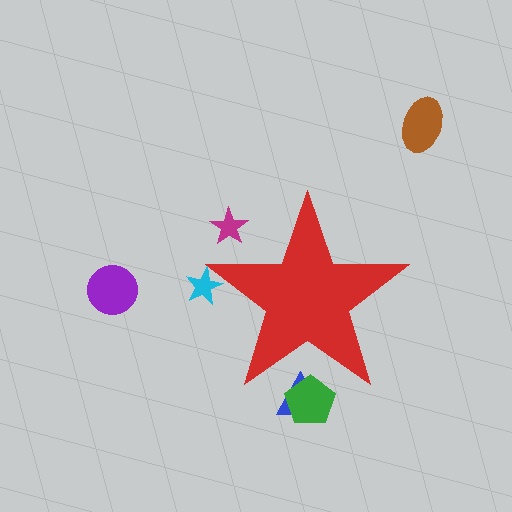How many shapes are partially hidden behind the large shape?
4 shapes are partially hidden.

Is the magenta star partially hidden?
Yes, the magenta star is partially hidden behind the red star.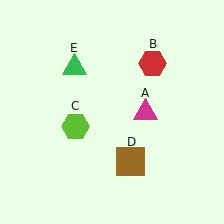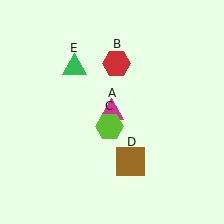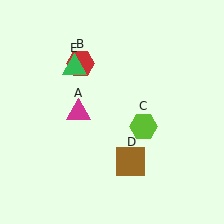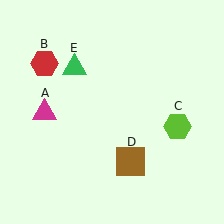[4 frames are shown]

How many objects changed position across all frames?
3 objects changed position: magenta triangle (object A), red hexagon (object B), lime hexagon (object C).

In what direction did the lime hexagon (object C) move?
The lime hexagon (object C) moved right.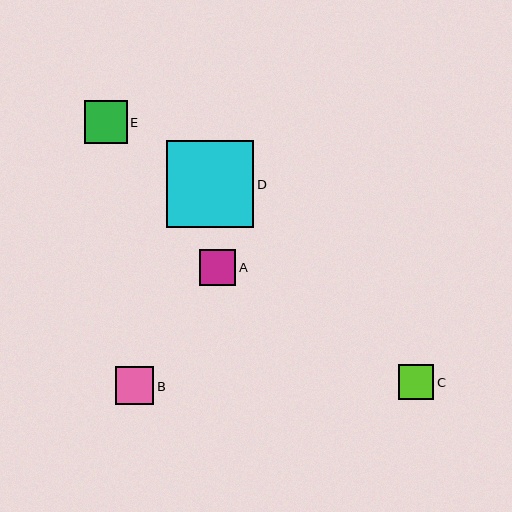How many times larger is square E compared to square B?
Square E is approximately 1.1 times the size of square B.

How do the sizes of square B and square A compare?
Square B and square A are approximately the same size.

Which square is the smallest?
Square C is the smallest with a size of approximately 35 pixels.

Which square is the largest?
Square D is the largest with a size of approximately 87 pixels.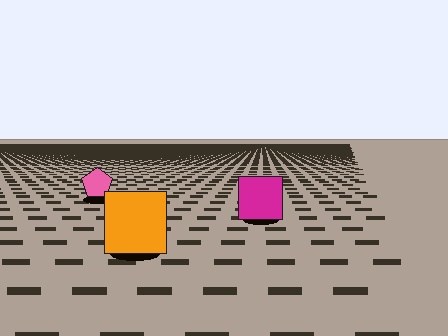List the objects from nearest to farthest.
From nearest to farthest: the orange square, the magenta square, the pink pentagon.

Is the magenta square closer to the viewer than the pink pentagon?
Yes. The magenta square is closer — you can tell from the texture gradient: the ground texture is coarser near it.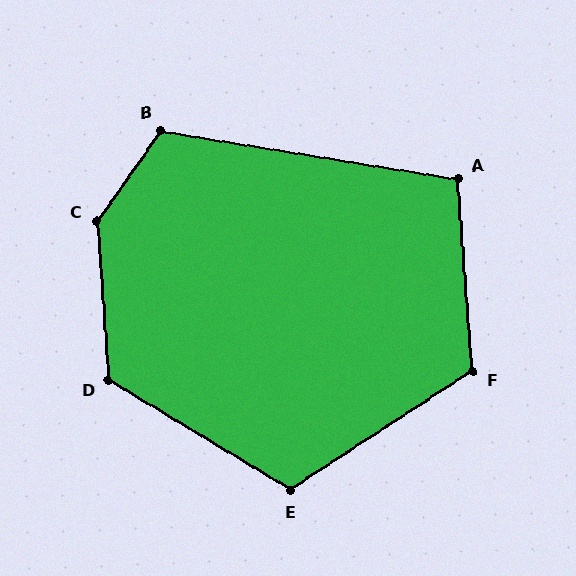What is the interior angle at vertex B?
Approximately 116 degrees (obtuse).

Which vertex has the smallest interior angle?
A, at approximately 103 degrees.